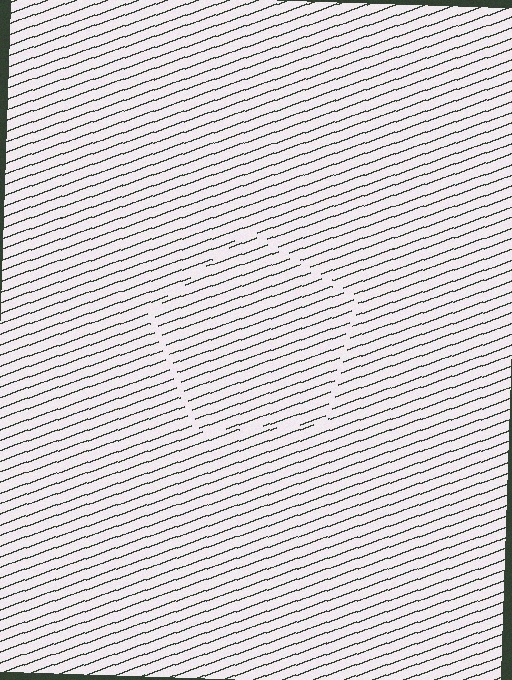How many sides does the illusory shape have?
5 sides — the line-ends trace a pentagon.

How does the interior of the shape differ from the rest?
The interior of the shape contains the same grating, shifted by half a period — the contour is defined by the phase discontinuity where line-ends from the inner and outer gratings abut.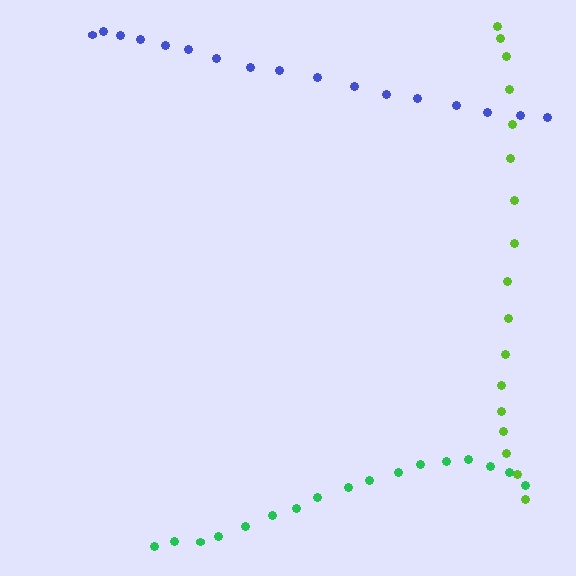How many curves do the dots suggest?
There are 3 distinct paths.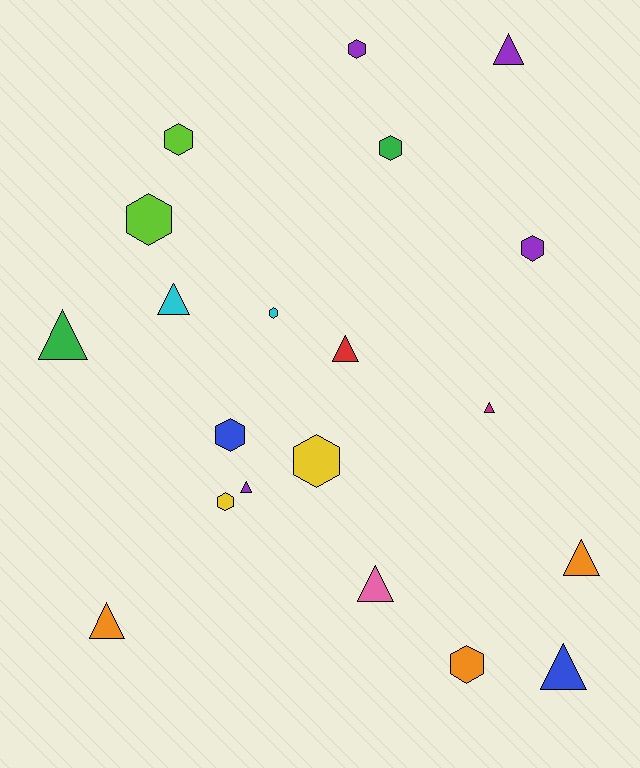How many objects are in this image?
There are 20 objects.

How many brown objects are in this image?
There are no brown objects.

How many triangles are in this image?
There are 10 triangles.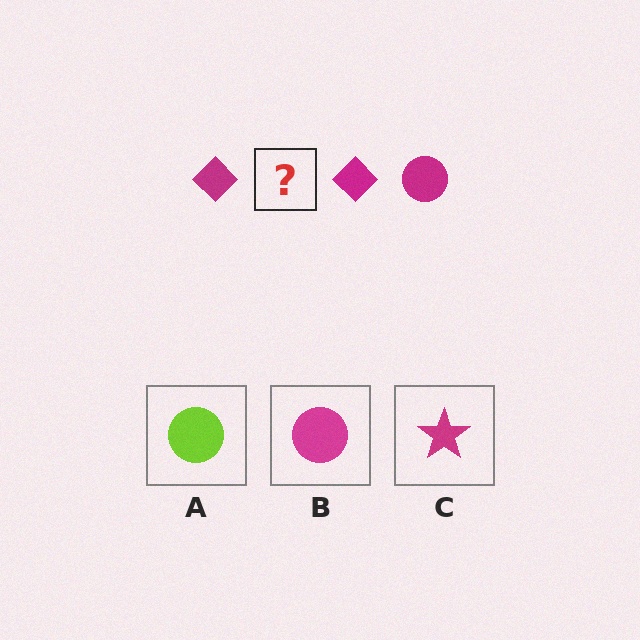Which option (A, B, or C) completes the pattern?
B.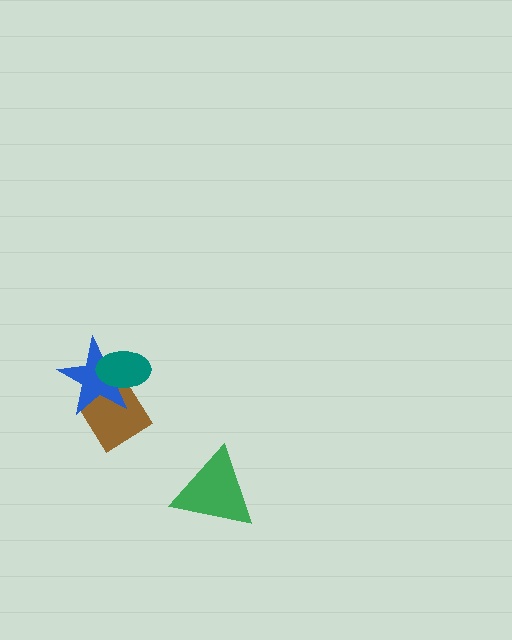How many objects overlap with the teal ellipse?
2 objects overlap with the teal ellipse.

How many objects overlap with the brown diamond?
2 objects overlap with the brown diamond.